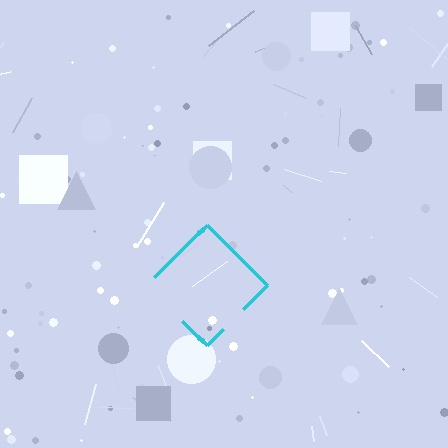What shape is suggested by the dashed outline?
The dashed outline suggests a diamond.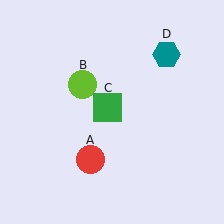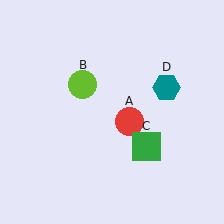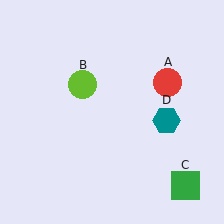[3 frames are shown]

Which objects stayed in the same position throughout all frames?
Lime circle (object B) remained stationary.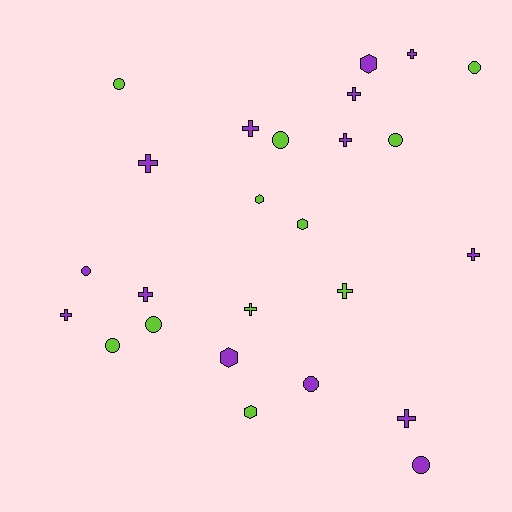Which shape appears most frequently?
Cross, with 11 objects.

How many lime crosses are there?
There are 2 lime crosses.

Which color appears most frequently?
Purple, with 14 objects.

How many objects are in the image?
There are 25 objects.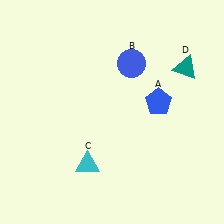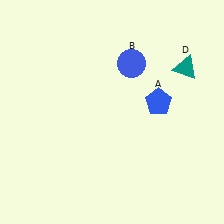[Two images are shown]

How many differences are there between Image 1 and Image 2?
There is 1 difference between the two images.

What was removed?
The cyan triangle (C) was removed in Image 2.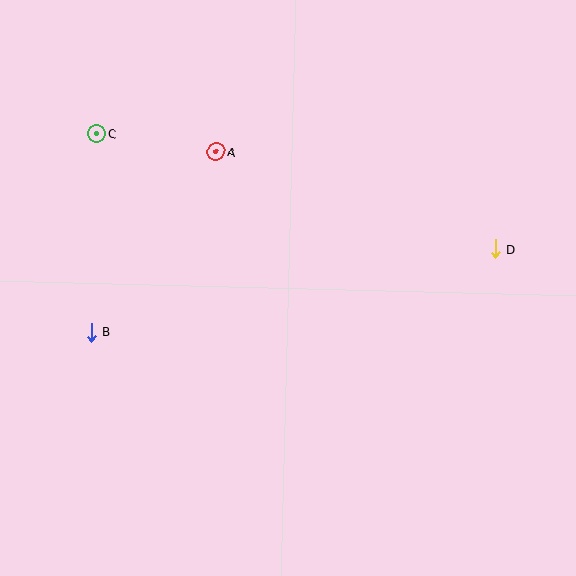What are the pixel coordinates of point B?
Point B is at (91, 332).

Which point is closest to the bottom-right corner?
Point D is closest to the bottom-right corner.